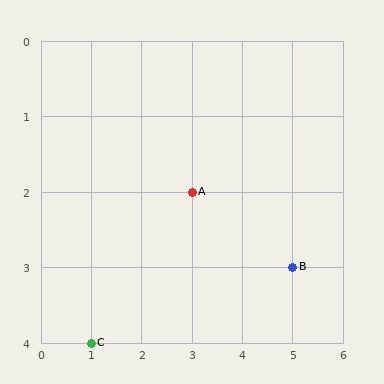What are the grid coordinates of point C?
Point C is at grid coordinates (1, 4).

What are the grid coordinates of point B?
Point B is at grid coordinates (5, 3).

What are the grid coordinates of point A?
Point A is at grid coordinates (3, 2).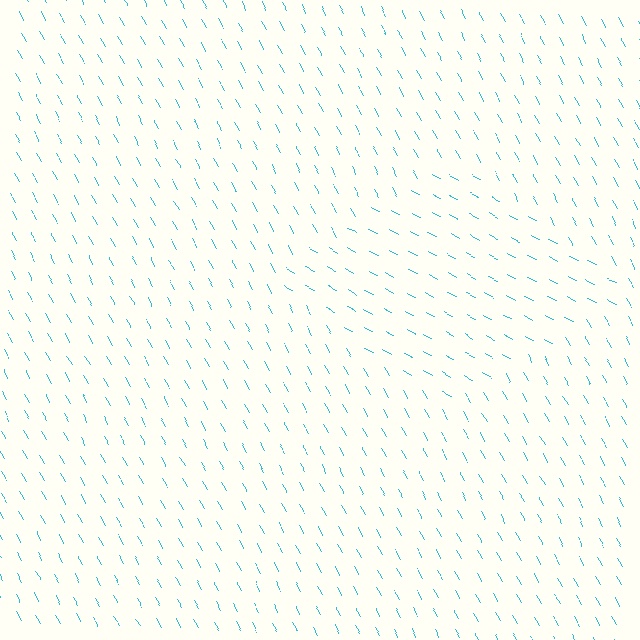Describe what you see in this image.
The image is filled with small cyan line segments. A diamond region in the image has lines oriented differently from the surrounding lines, creating a visible texture boundary.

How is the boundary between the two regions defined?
The boundary is defined purely by a change in line orientation (approximately 33 degrees difference). All lines are the same color and thickness.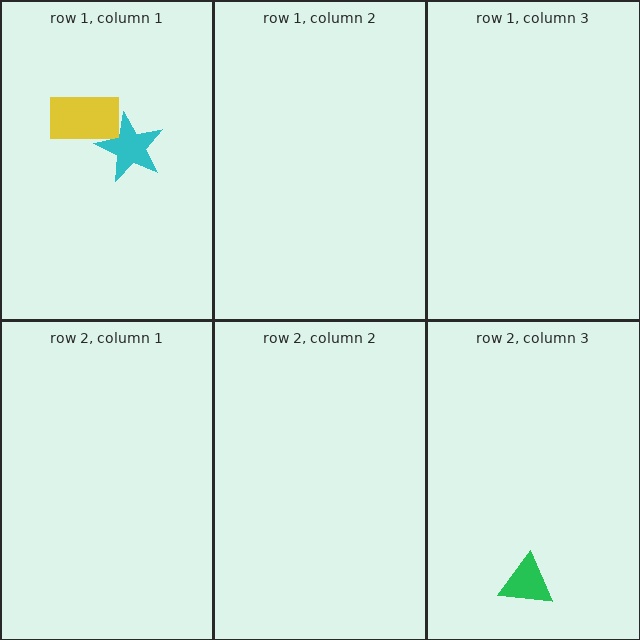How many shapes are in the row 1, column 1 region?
2.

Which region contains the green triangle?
The row 2, column 3 region.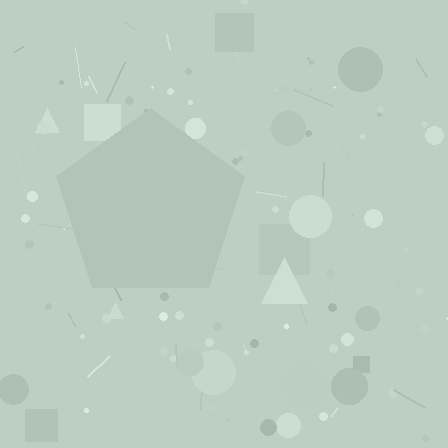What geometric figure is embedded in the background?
A pentagon is embedded in the background.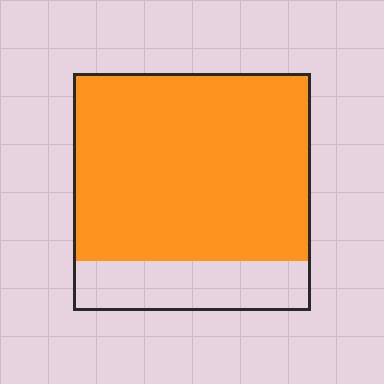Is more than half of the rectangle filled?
Yes.